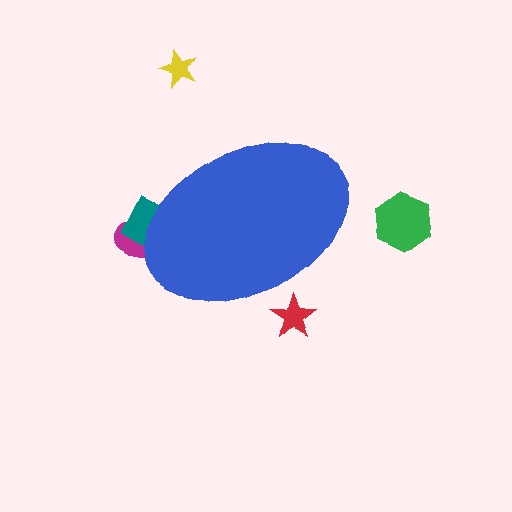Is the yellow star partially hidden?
No, the yellow star is fully visible.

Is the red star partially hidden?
Yes, the red star is partially hidden behind the blue ellipse.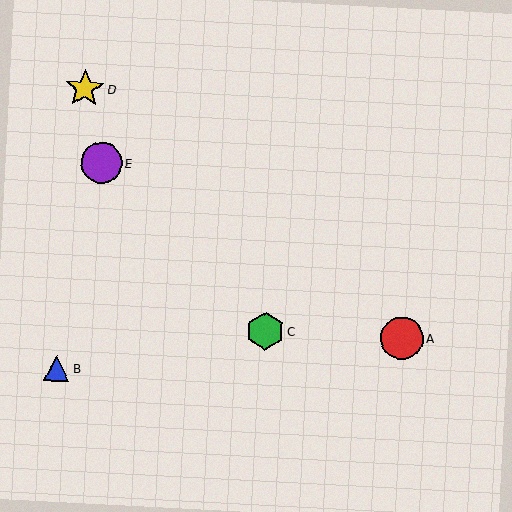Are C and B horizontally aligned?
No, C is at y≈331 and B is at y≈368.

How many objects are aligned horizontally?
2 objects (A, C) are aligned horizontally.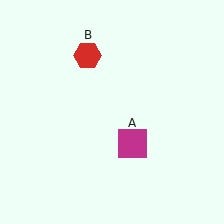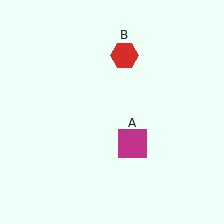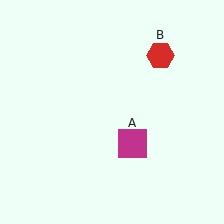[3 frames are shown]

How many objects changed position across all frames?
1 object changed position: red hexagon (object B).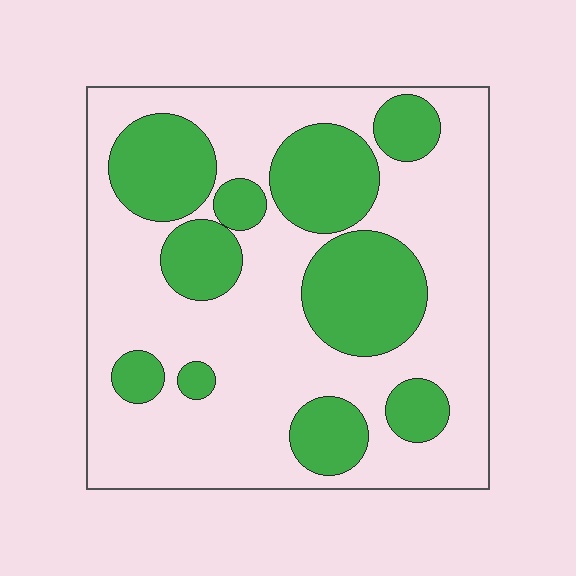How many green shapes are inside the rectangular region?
10.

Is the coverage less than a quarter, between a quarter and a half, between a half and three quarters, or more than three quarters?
Between a quarter and a half.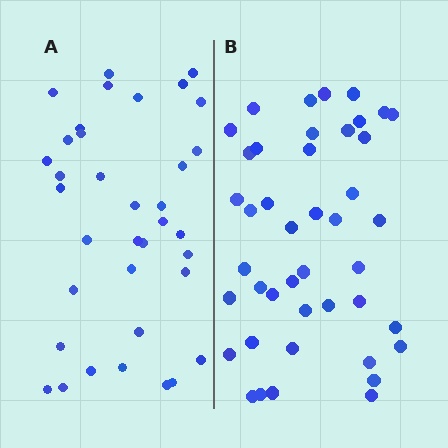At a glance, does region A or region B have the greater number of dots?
Region B (the right region) has more dots.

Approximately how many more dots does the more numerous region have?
Region B has roughly 8 or so more dots than region A.